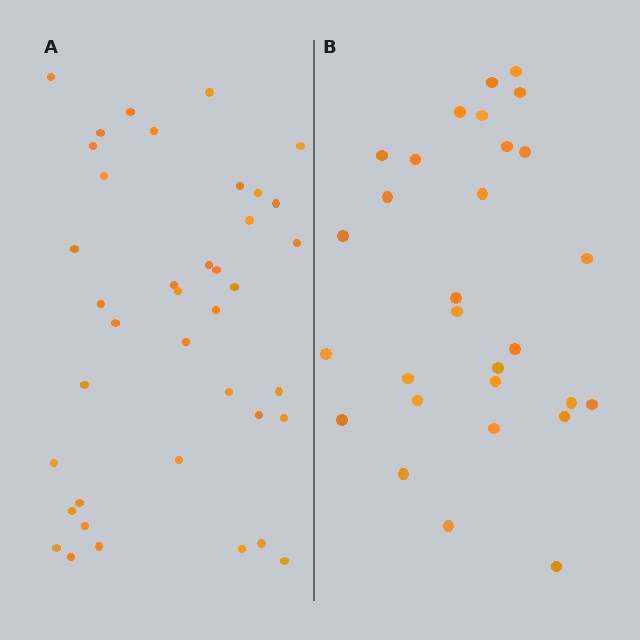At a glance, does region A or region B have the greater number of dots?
Region A (the left region) has more dots.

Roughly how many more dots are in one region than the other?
Region A has roughly 10 or so more dots than region B.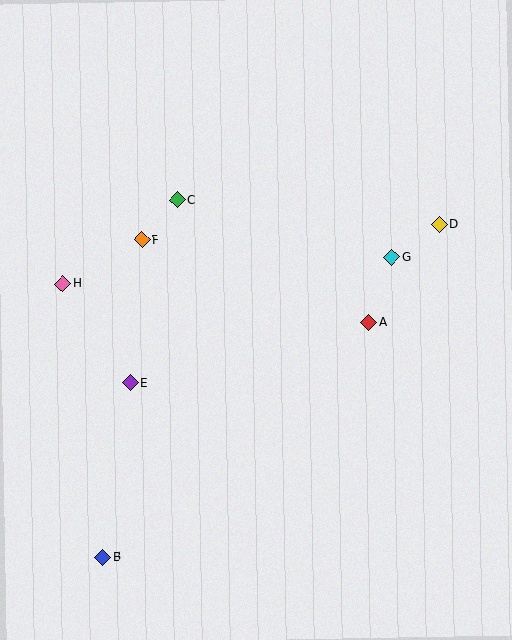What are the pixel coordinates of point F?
Point F is at (142, 240).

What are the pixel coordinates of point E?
Point E is at (130, 383).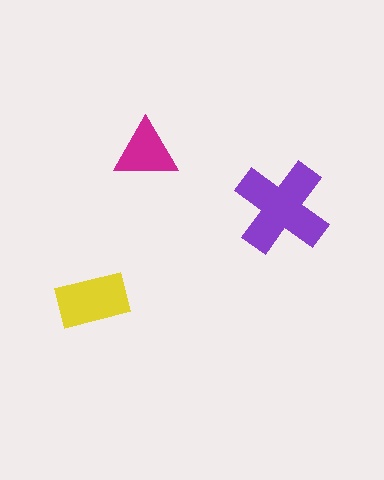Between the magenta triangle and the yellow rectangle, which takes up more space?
The yellow rectangle.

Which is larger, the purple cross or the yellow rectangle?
The purple cross.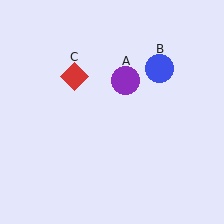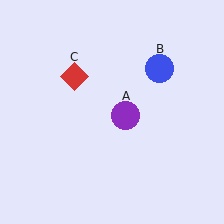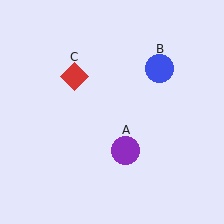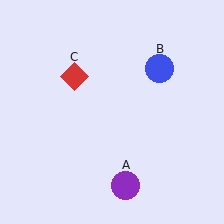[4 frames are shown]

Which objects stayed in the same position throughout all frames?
Blue circle (object B) and red diamond (object C) remained stationary.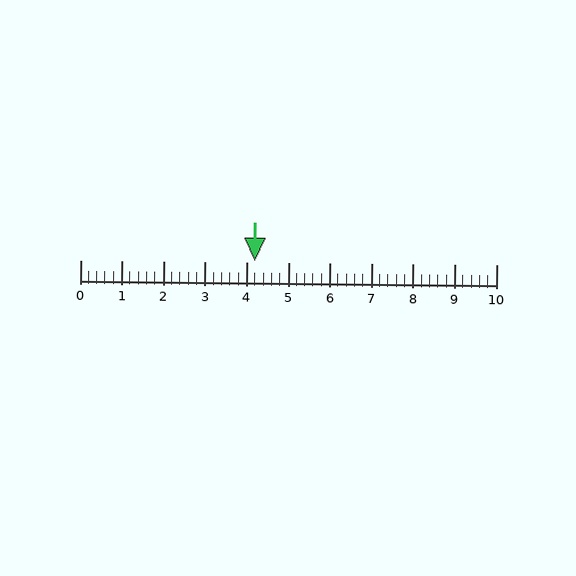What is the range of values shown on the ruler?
The ruler shows values from 0 to 10.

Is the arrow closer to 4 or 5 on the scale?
The arrow is closer to 4.